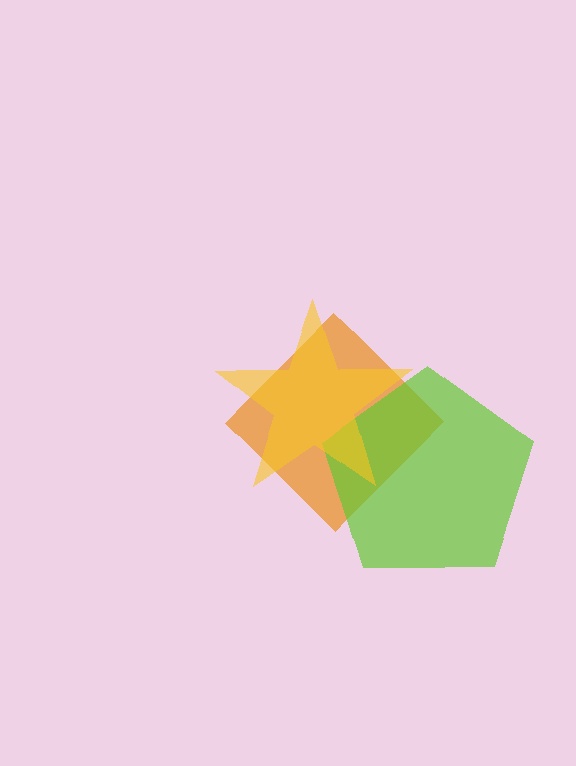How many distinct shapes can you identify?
There are 3 distinct shapes: an orange diamond, a lime pentagon, a yellow star.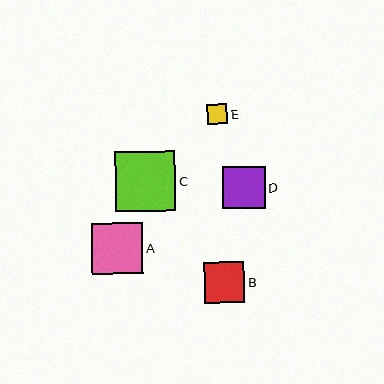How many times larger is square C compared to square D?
Square C is approximately 1.4 times the size of square D.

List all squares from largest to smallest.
From largest to smallest: C, A, D, B, E.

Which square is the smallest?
Square E is the smallest with a size of approximately 20 pixels.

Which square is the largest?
Square C is the largest with a size of approximately 60 pixels.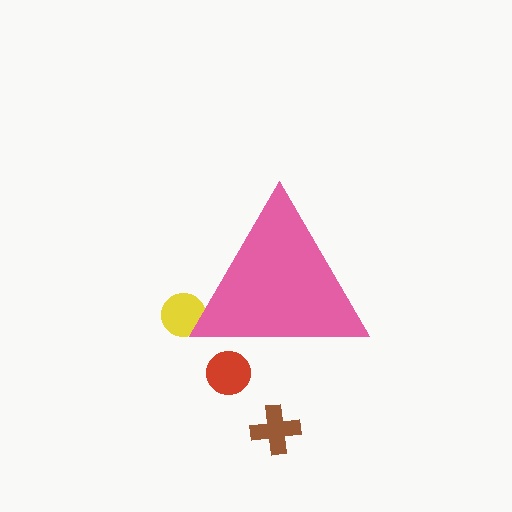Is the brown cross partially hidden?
No, the brown cross is fully visible.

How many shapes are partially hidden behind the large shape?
2 shapes are partially hidden.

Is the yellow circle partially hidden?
Yes, the yellow circle is partially hidden behind the pink triangle.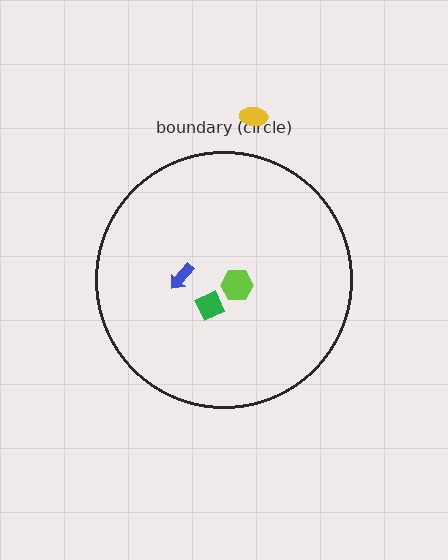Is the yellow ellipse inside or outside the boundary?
Outside.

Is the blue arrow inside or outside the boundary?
Inside.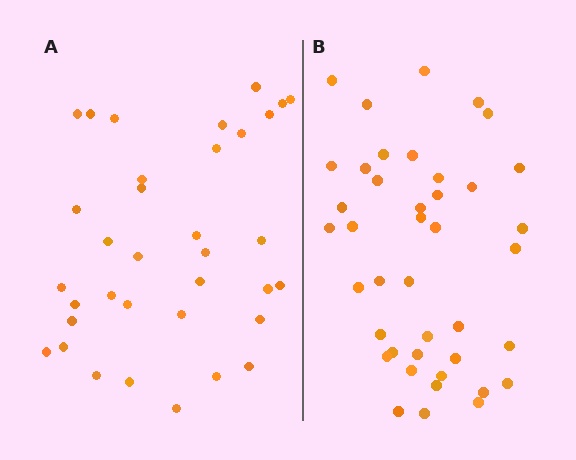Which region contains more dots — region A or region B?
Region B (the right region) has more dots.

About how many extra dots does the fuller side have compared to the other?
Region B has about 6 more dots than region A.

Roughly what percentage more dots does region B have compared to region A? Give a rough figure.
About 15% more.